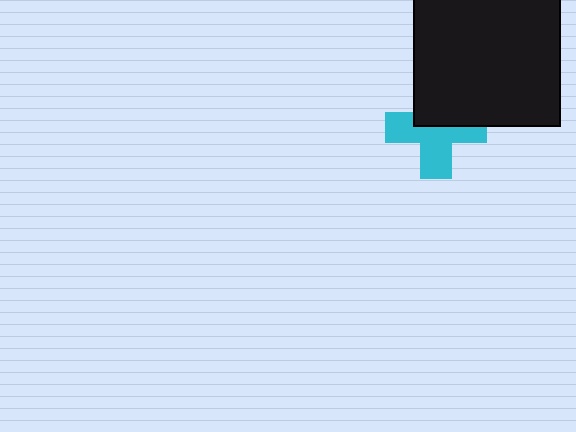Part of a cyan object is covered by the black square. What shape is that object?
It is a cross.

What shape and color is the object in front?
The object in front is a black square.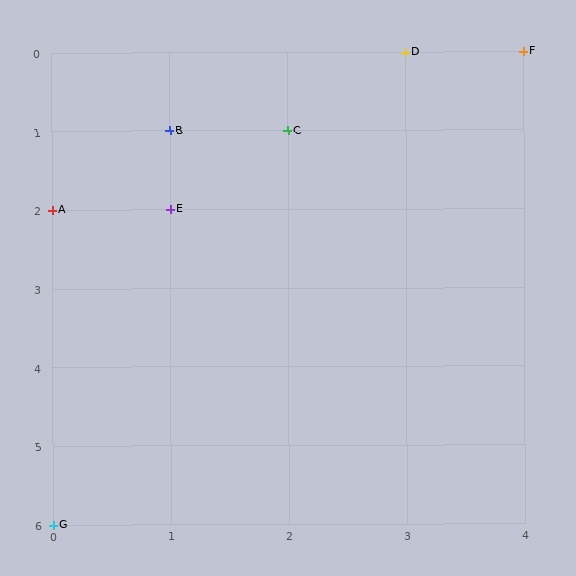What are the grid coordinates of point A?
Point A is at grid coordinates (0, 2).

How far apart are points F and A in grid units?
Points F and A are 4 columns and 2 rows apart (about 4.5 grid units diagonally).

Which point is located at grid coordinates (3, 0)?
Point D is at (3, 0).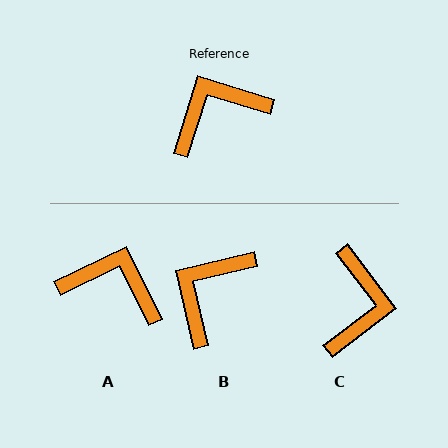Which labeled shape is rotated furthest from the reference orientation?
C, about 126 degrees away.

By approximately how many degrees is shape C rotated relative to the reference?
Approximately 126 degrees clockwise.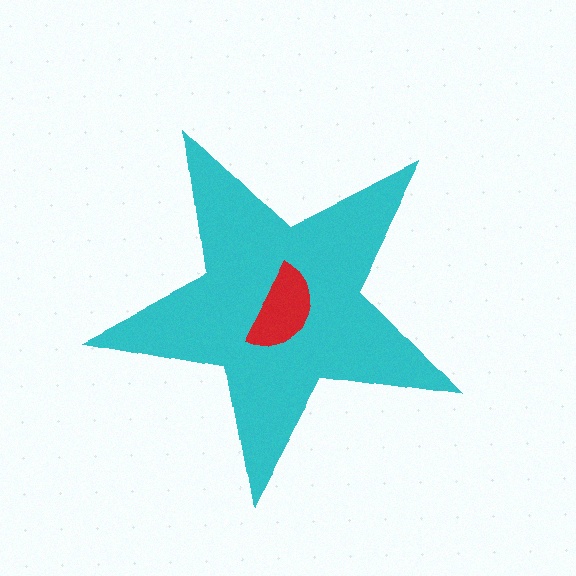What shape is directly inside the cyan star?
The red semicircle.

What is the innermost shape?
The red semicircle.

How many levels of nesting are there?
2.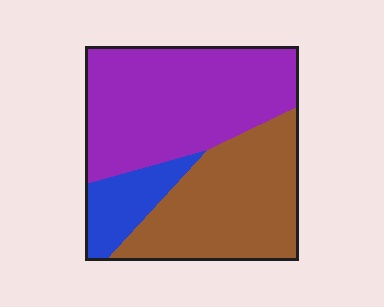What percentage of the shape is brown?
Brown covers 39% of the shape.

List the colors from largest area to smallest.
From largest to smallest: purple, brown, blue.